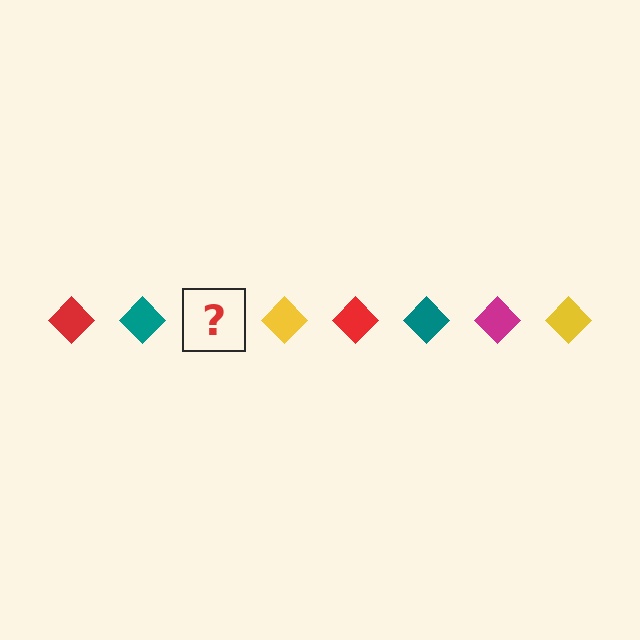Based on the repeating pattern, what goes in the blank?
The blank should be a magenta diamond.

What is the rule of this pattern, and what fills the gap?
The rule is that the pattern cycles through red, teal, magenta, yellow diamonds. The gap should be filled with a magenta diamond.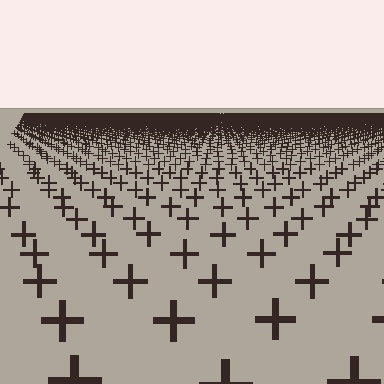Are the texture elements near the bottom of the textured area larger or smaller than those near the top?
Larger. Near the bottom, elements are closer to the viewer and appear at a bigger on-screen size.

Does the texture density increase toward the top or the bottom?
Density increases toward the top.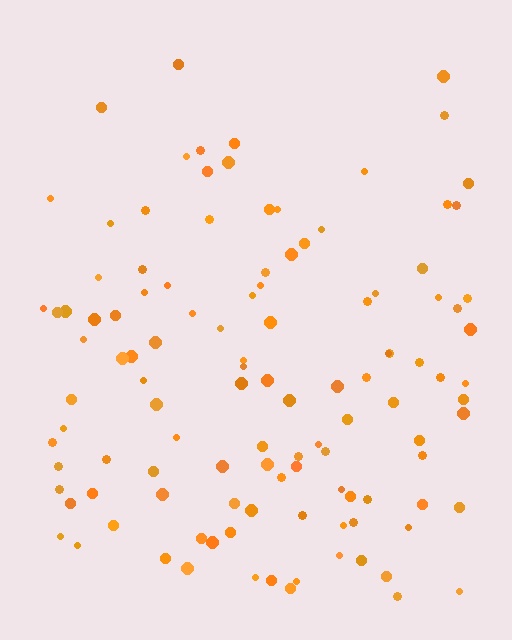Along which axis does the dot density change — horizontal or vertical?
Vertical.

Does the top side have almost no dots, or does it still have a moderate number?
Still a moderate number, just noticeably fewer than the bottom.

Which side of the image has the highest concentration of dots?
The bottom.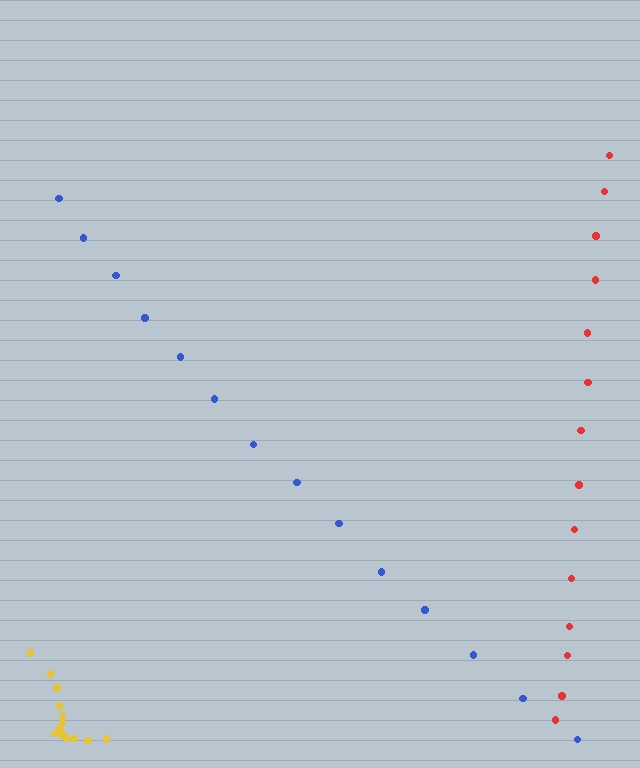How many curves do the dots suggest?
There are 3 distinct paths.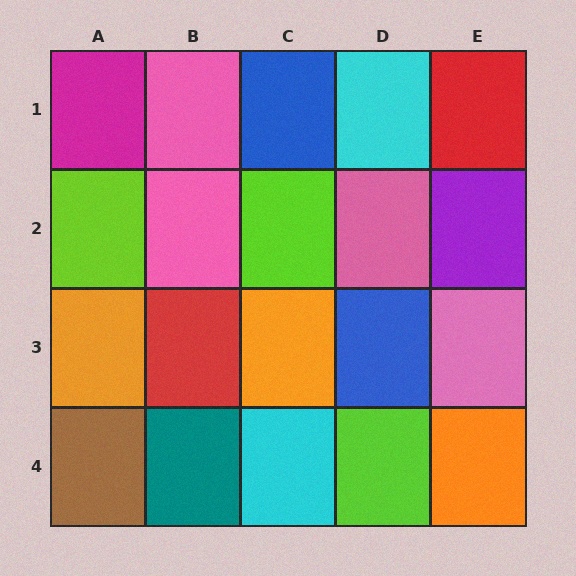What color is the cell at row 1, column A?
Magenta.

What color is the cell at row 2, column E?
Purple.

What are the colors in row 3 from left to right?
Orange, red, orange, blue, pink.